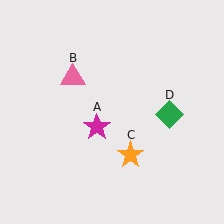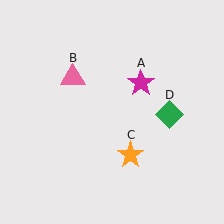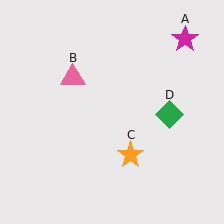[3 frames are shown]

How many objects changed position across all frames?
1 object changed position: magenta star (object A).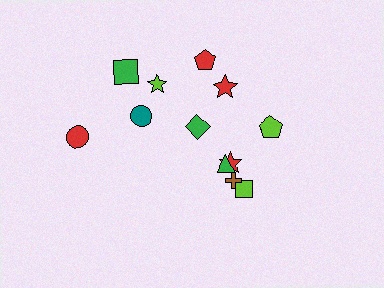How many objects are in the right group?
There are 7 objects.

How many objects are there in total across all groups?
There are 12 objects.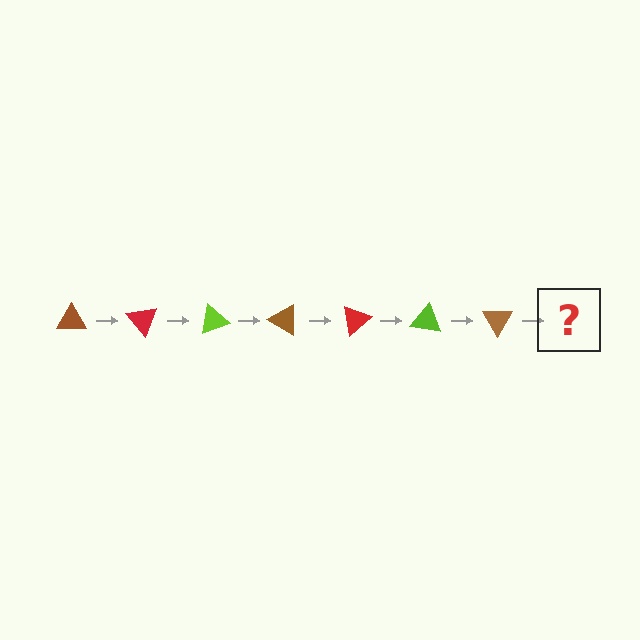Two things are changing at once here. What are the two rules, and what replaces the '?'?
The two rules are that it rotates 50 degrees each step and the color cycles through brown, red, and lime. The '?' should be a red triangle, rotated 350 degrees from the start.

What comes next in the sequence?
The next element should be a red triangle, rotated 350 degrees from the start.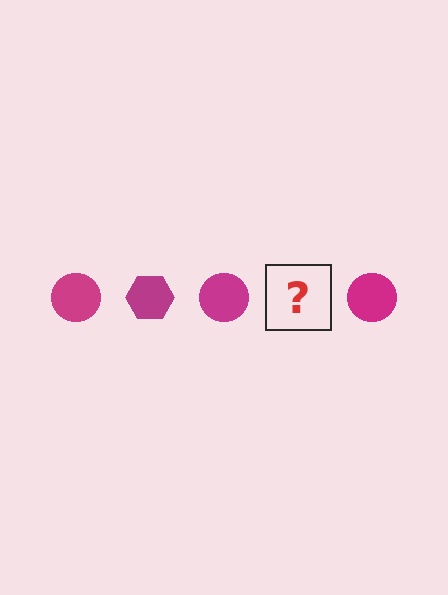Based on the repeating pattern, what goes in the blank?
The blank should be a magenta hexagon.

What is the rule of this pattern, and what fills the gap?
The rule is that the pattern cycles through circle, hexagon shapes in magenta. The gap should be filled with a magenta hexagon.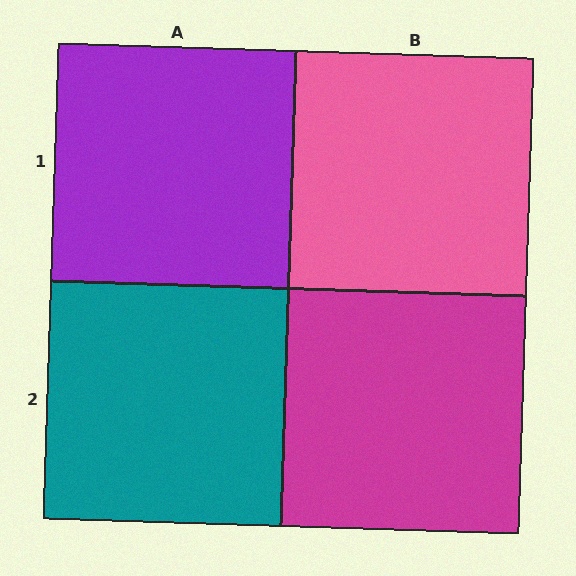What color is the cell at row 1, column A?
Purple.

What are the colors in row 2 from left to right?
Teal, magenta.